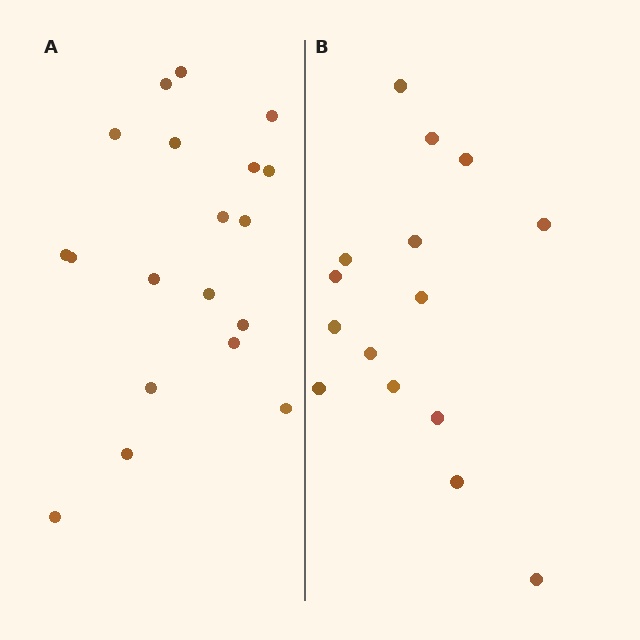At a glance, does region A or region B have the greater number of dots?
Region A (the left region) has more dots.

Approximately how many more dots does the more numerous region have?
Region A has about 4 more dots than region B.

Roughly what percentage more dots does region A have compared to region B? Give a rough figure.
About 25% more.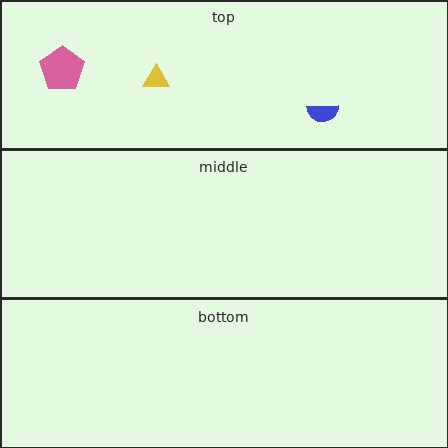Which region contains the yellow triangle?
The top region.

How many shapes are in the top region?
3.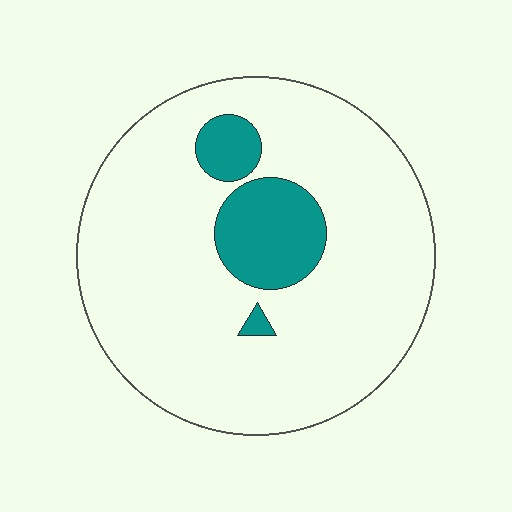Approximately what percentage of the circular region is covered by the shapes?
Approximately 15%.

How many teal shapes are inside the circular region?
3.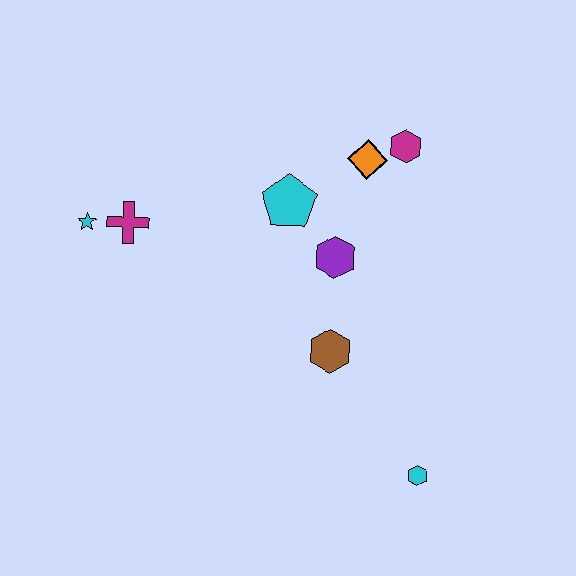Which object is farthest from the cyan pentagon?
The cyan hexagon is farthest from the cyan pentagon.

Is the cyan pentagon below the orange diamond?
Yes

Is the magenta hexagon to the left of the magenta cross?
No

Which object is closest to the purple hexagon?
The cyan pentagon is closest to the purple hexagon.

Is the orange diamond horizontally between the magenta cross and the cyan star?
No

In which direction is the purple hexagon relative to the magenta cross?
The purple hexagon is to the right of the magenta cross.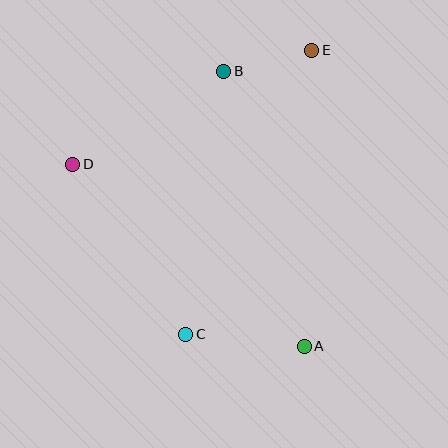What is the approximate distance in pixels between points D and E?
The distance between D and E is approximately 265 pixels.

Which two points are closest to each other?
Points B and E are closest to each other.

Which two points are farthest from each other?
Points C and E are farthest from each other.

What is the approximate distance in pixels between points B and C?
The distance between B and C is approximately 266 pixels.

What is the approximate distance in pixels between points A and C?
The distance between A and C is approximately 119 pixels.